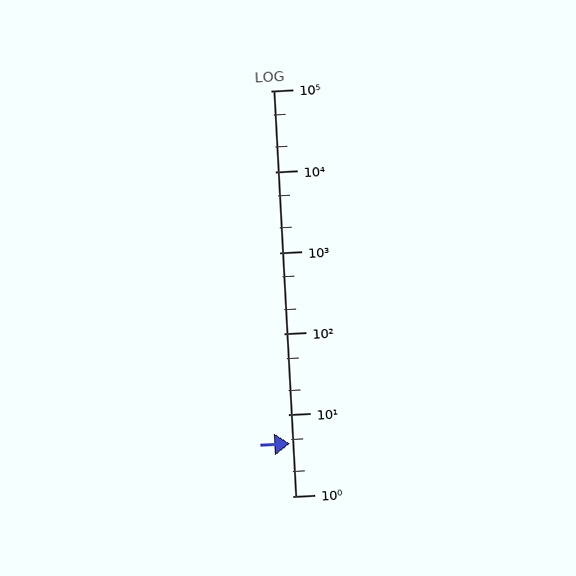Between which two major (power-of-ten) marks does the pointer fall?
The pointer is between 1 and 10.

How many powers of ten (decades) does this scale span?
The scale spans 5 decades, from 1 to 100000.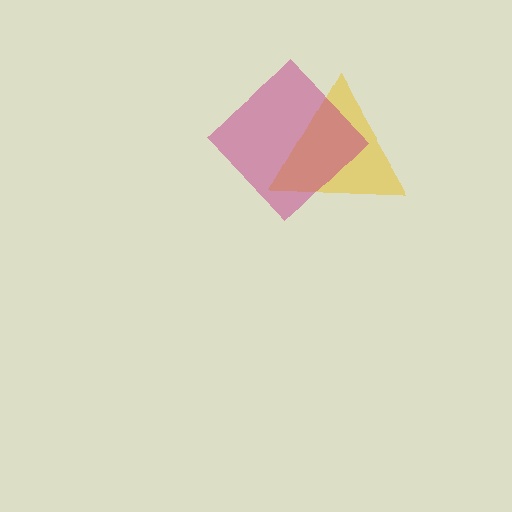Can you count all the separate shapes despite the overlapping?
Yes, there are 2 separate shapes.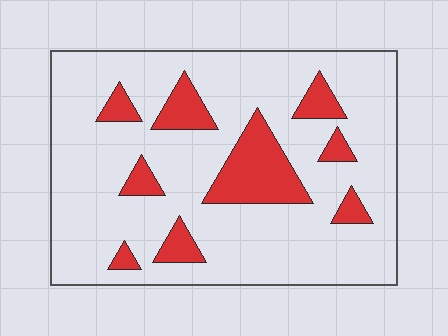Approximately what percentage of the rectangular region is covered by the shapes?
Approximately 20%.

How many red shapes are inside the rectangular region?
9.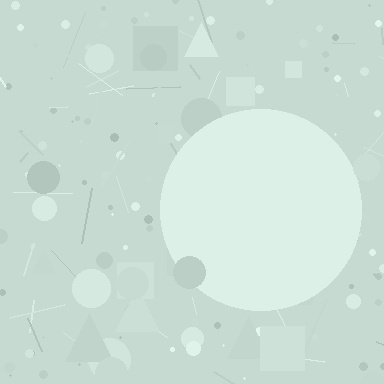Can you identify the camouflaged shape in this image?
The camouflaged shape is a circle.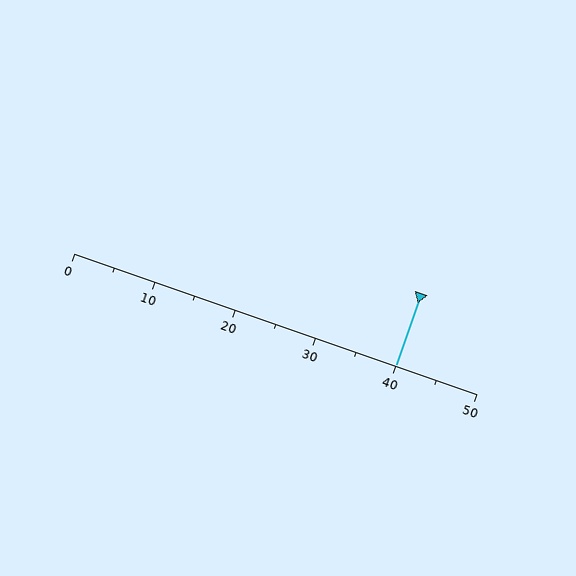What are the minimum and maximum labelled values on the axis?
The axis runs from 0 to 50.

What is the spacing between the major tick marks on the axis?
The major ticks are spaced 10 apart.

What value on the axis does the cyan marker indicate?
The marker indicates approximately 40.